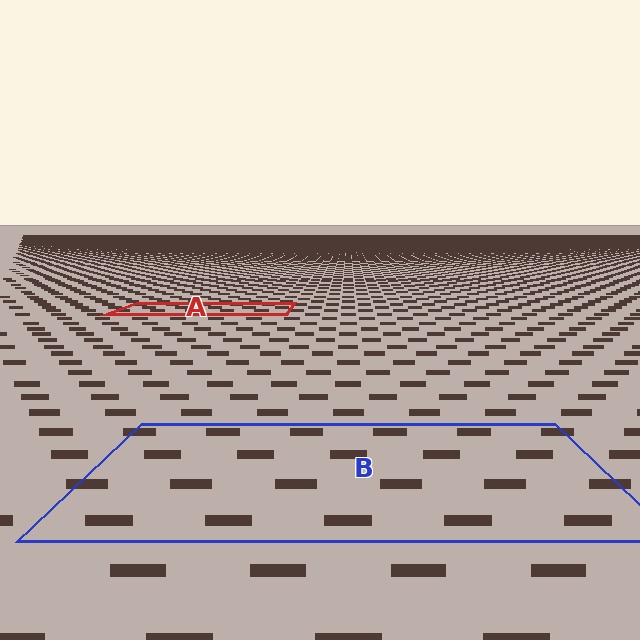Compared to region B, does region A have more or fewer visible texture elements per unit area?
Region A has more texture elements per unit area — they are packed more densely because it is farther away.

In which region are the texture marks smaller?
The texture marks are smaller in region A, because it is farther away.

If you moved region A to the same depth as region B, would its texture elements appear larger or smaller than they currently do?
They would appear larger. At a closer depth, the same texture elements are projected at a bigger on-screen size.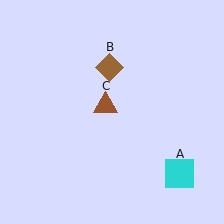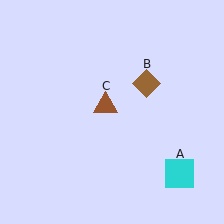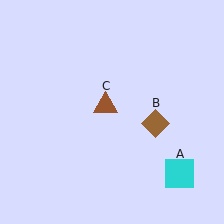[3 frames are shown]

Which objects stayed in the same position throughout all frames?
Cyan square (object A) and brown triangle (object C) remained stationary.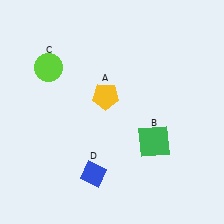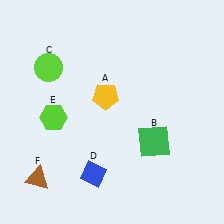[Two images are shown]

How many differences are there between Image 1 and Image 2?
There are 2 differences between the two images.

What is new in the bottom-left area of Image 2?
A lime hexagon (E) was added in the bottom-left area of Image 2.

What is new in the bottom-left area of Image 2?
A brown triangle (F) was added in the bottom-left area of Image 2.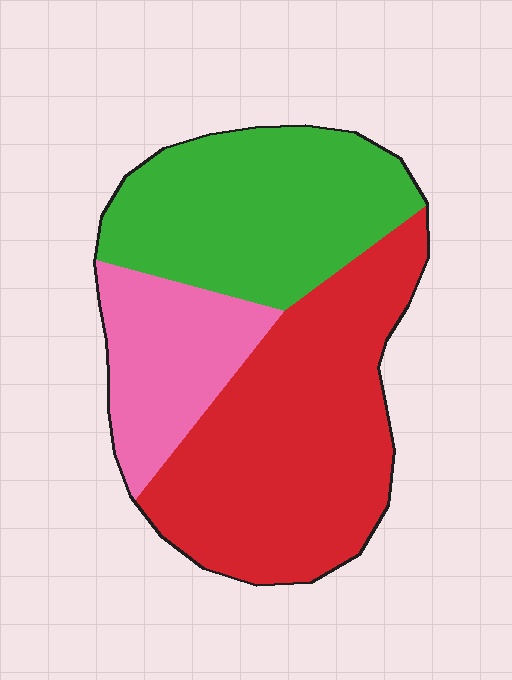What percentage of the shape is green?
Green covers about 35% of the shape.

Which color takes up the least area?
Pink, at roughly 20%.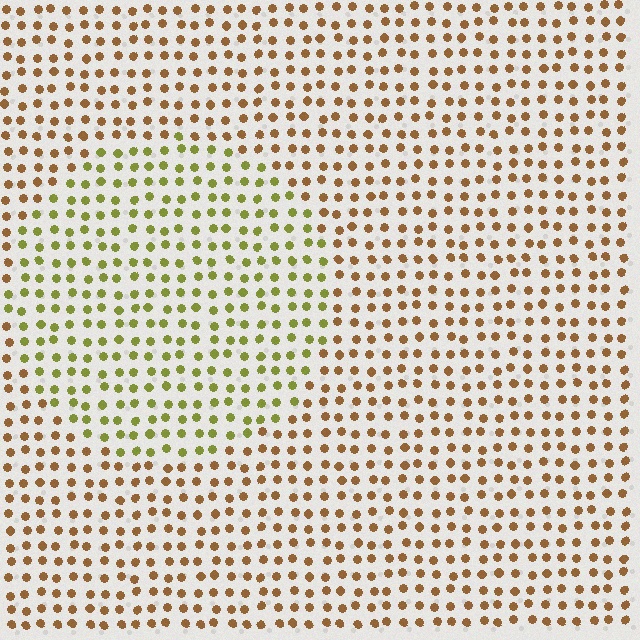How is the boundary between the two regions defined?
The boundary is defined purely by a slight shift in hue (about 43 degrees). Spacing, size, and orientation are identical on both sides.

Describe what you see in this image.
The image is filled with small brown elements in a uniform arrangement. A circle-shaped region is visible where the elements are tinted to a slightly different hue, forming a subtle color boundary.